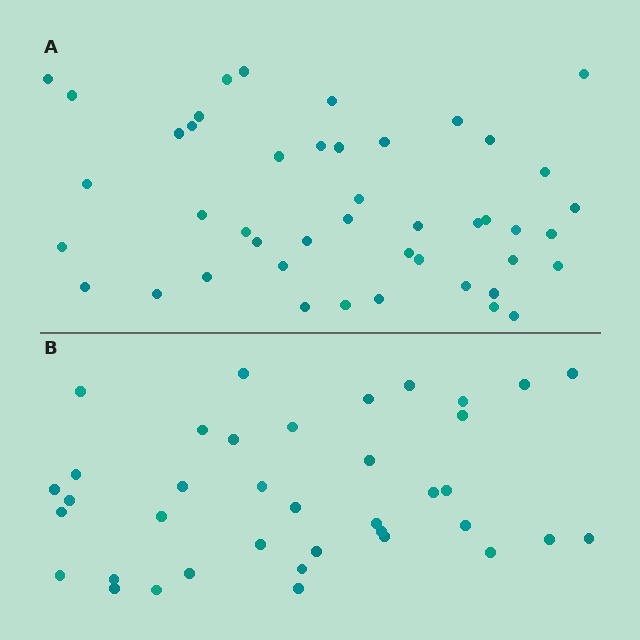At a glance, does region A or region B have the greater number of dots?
Region A (the top region) has more dots.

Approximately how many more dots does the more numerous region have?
Region A has roughly 8 or so more dots than region B.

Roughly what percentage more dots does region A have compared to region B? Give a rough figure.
About 20% more.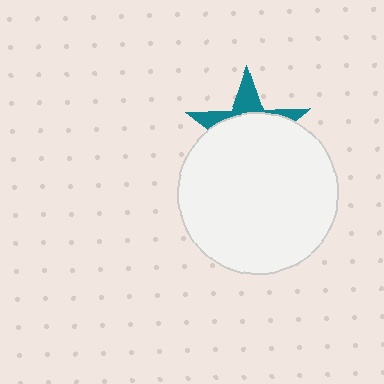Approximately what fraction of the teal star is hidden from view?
Roughly 69% of the teal star is hidden behind the white circle.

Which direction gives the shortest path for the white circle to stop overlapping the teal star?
Moving down gives the shortest separation.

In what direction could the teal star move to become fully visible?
The teal star could move up. That would shift it out from behind the white circle entirely.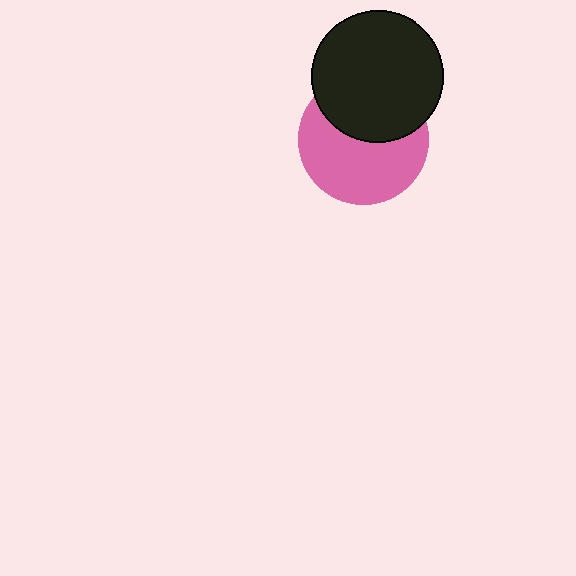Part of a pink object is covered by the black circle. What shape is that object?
It is a circle.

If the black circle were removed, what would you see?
You would see the complete pink circle.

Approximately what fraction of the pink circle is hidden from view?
Roughly 41% of the pink circle is hidden behind the black circle.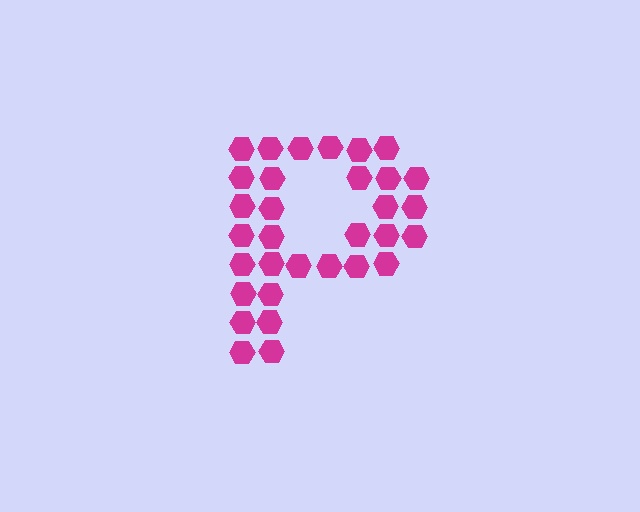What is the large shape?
The large shape is the letter P.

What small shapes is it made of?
It is made of small hexagons.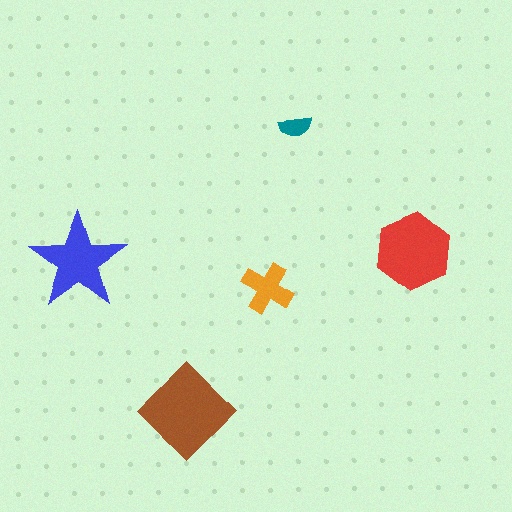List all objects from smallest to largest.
The teal semicircle, the orange cross, the blue star, the red hexagon, the brown diamond.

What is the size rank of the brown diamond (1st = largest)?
1st.